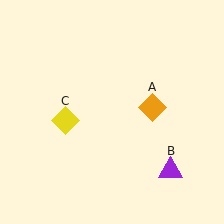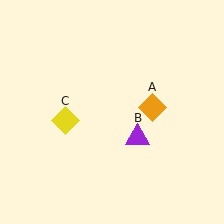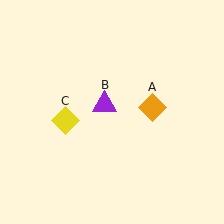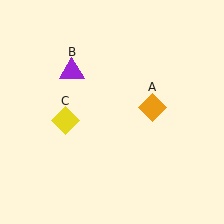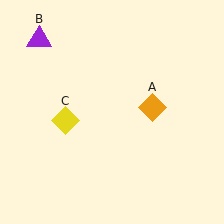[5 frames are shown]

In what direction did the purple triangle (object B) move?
The purple triangle (object B) moved up and to the left.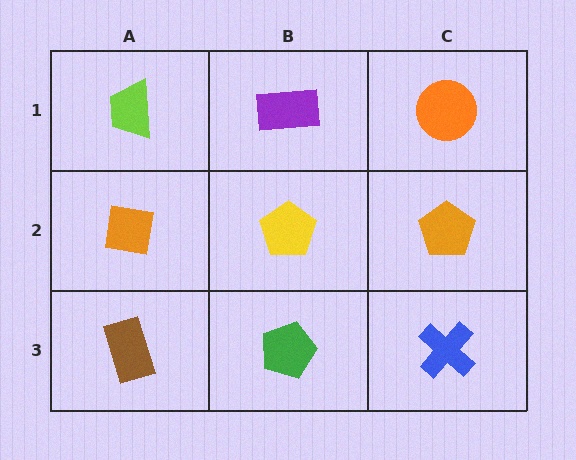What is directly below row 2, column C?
A blue cross.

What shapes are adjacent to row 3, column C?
An orange pentagon (row 2, column C), a green pentagon (row 3, column B).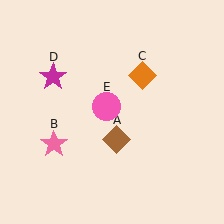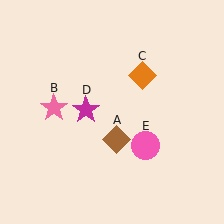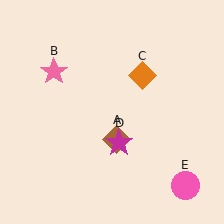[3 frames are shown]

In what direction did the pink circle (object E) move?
The pink circle (object E) moved down and to the right.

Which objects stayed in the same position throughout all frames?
Brown diamond (object A) and orange diamond (object C) remained stationary.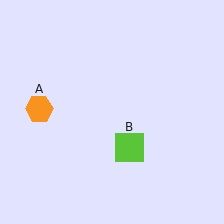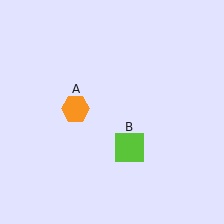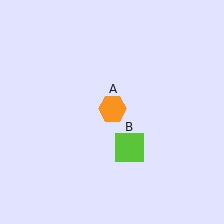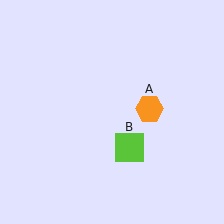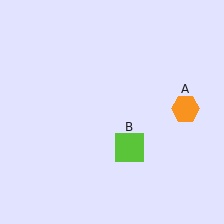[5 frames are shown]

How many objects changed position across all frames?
1 object changed position: orange hexagon (object A).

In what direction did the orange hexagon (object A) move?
The orange hexagon (object A) moved right.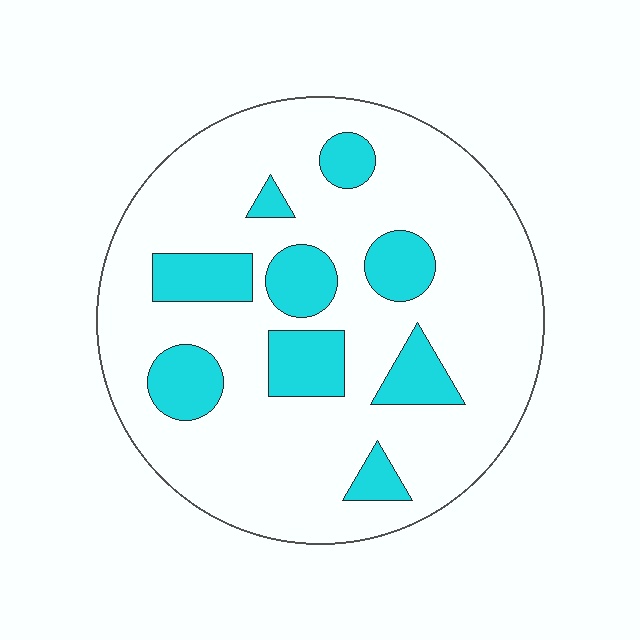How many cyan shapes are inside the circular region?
9.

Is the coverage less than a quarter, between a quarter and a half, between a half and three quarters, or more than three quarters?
Less than a quarter.